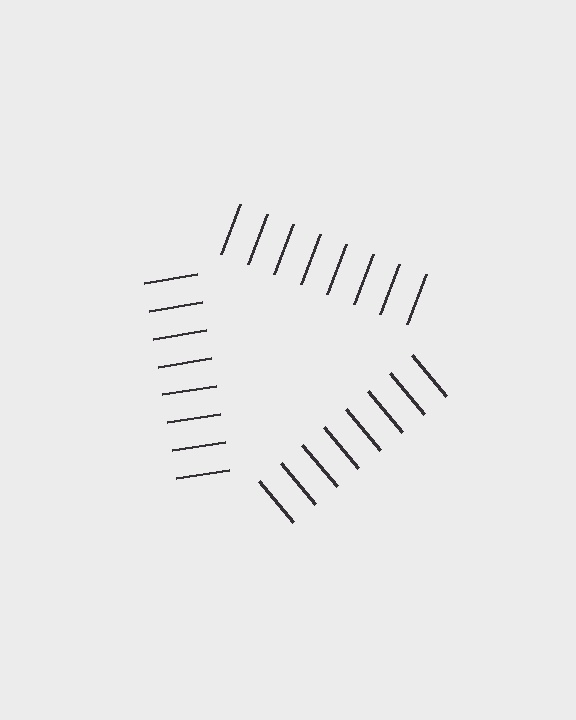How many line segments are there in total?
24 — 8 along each of the 3 edges.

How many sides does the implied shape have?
3 sides — the line-ends trace a triangle.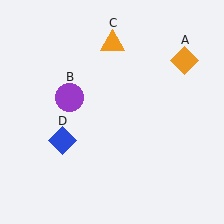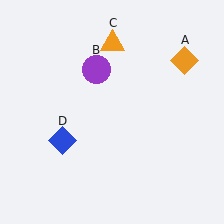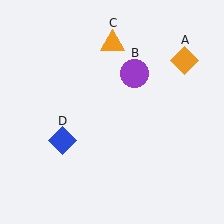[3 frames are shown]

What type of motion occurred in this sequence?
The purple circle (object B) rotated clockwise around the center of the scene.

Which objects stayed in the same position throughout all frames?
Orange diamond (object A) and orange triangle (object C) and blue diamond (object D) remained stationary.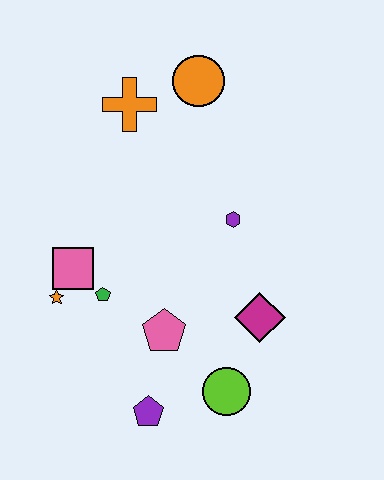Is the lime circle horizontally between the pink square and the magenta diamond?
Yes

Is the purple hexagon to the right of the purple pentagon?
Yes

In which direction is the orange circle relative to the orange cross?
The orange circle is to the right of the orange cross.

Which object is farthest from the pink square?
The orange circle is farthest from the pink square.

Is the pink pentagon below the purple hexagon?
Yes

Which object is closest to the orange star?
The pink square is closest to the orange star.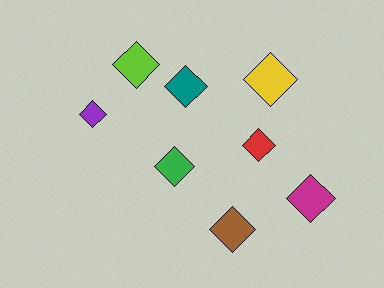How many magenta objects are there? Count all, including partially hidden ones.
There is 1 magenta object.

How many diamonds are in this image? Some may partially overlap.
There are 8 diamonds.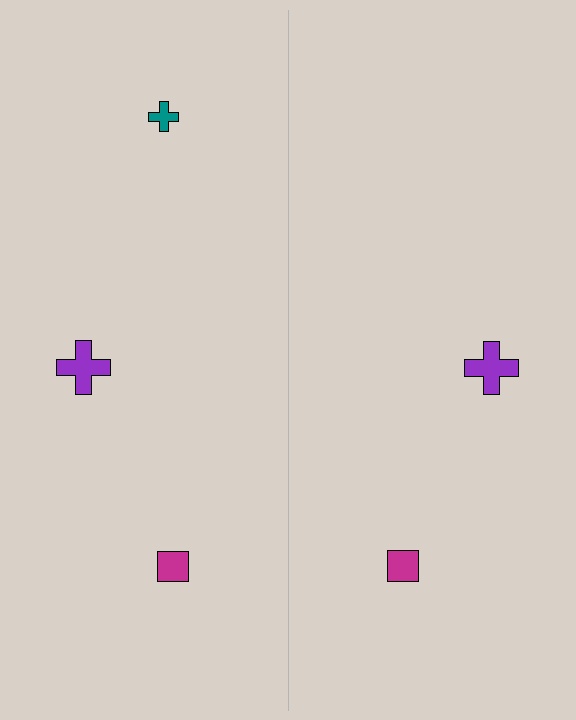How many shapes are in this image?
There are 5 shapes in this image.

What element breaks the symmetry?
A teal cross is missing from the right side.